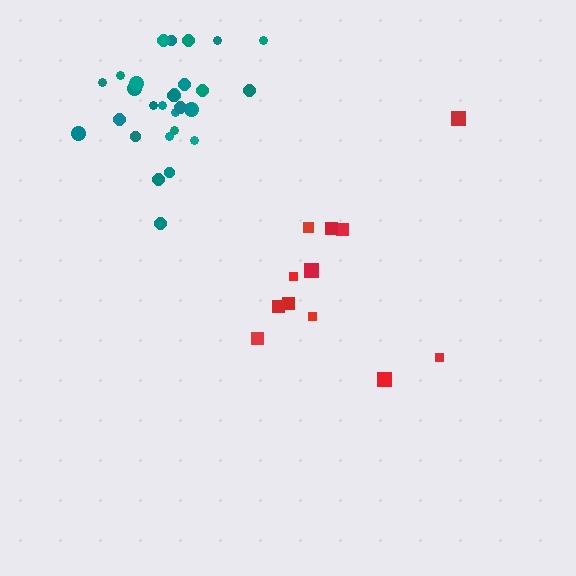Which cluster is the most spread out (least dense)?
Red.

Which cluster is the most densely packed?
Teal.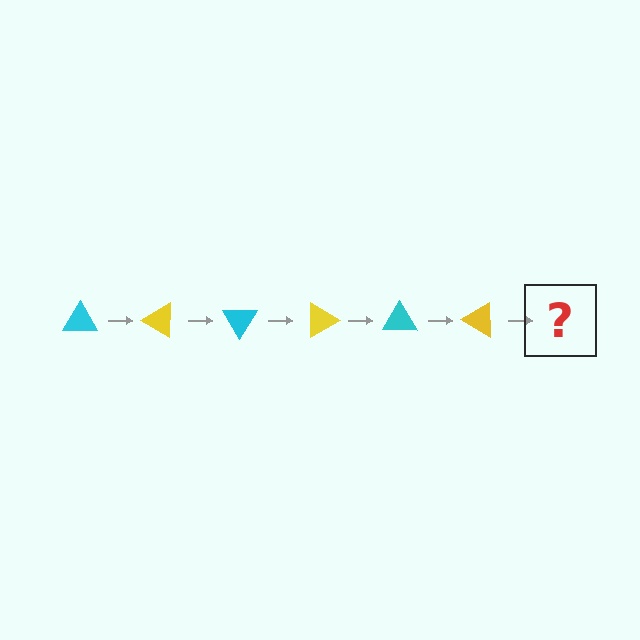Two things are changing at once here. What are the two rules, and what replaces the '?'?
The two rules are that it rotates 30 degrees each step and the color cycles through cyan and yellow. The '?' should be a cyan triangle, rotated 180 degrees from the start.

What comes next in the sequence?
The next element should be a cyan triangle, rotated 180 degrees from the start.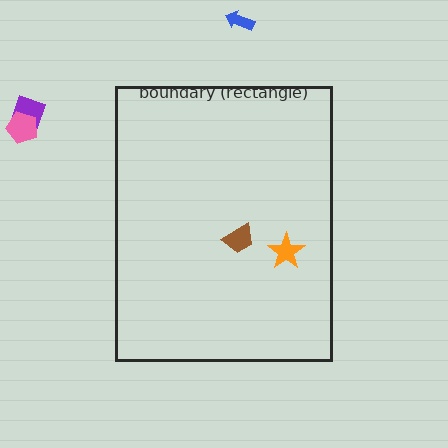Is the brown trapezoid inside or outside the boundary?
Inside.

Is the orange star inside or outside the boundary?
Inside.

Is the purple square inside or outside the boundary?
Outside.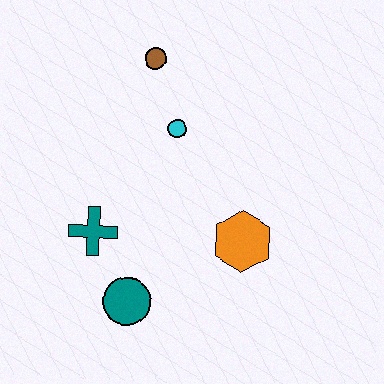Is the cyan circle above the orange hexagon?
Yes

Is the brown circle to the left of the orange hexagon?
Yes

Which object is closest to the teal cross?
The teal circle is closest to the teal cross.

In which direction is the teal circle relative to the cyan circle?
The teal circle is below the cyan circle.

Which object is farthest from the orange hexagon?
The brown circle is farthest from the orange hexagon.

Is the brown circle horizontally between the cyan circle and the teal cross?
Yes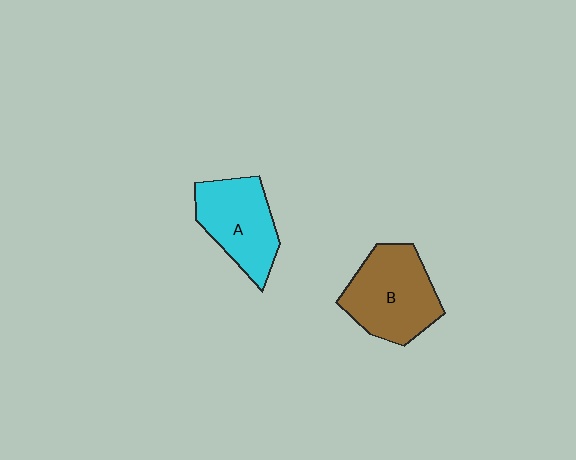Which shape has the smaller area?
Shape A (cyan).